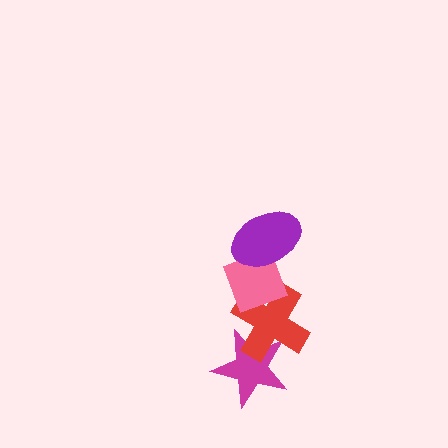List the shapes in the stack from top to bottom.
From top to bottom: the purple ellipse, the pink diamond, the red cross, the magenta star.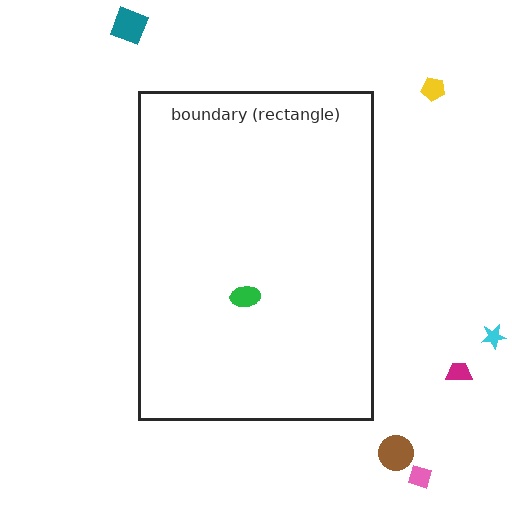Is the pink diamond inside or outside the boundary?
Outside.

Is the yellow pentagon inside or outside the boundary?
Outside.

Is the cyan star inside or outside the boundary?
Outside.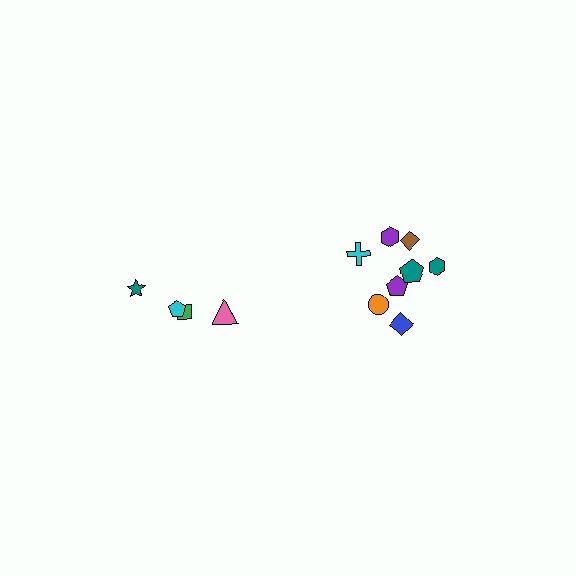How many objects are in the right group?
There are 8 objects.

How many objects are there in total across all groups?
There are 12 objects.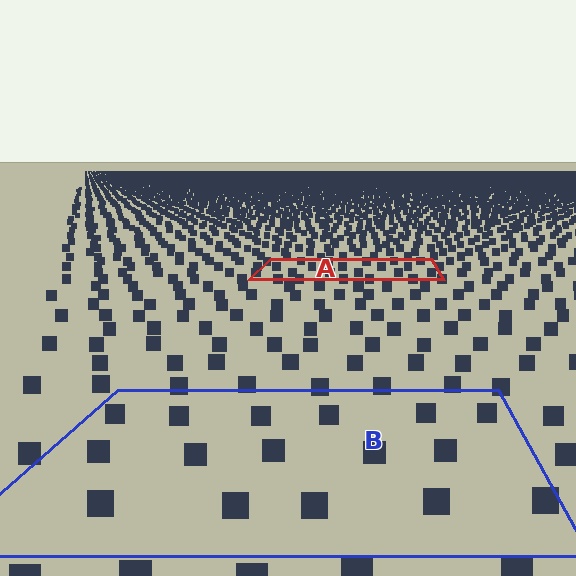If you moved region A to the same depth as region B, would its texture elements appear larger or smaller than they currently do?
They would appear larger. At a closer depth, the same texture elements are projected at a bigger on-screen size.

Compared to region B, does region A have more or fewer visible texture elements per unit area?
Region A has more texture elements per unit area — they are packed more densely because it is farther away.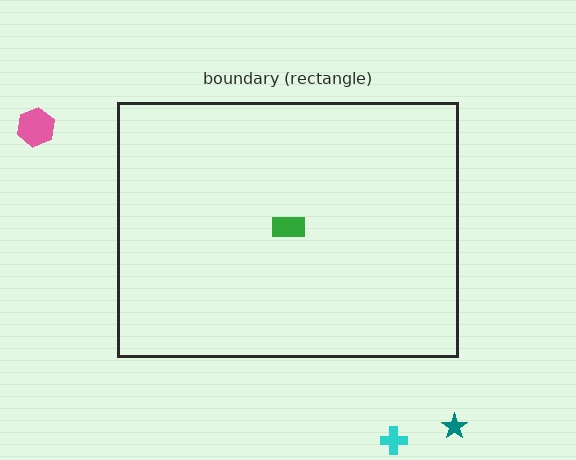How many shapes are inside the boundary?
1 inside, 3 outside.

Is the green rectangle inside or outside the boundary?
Inside.